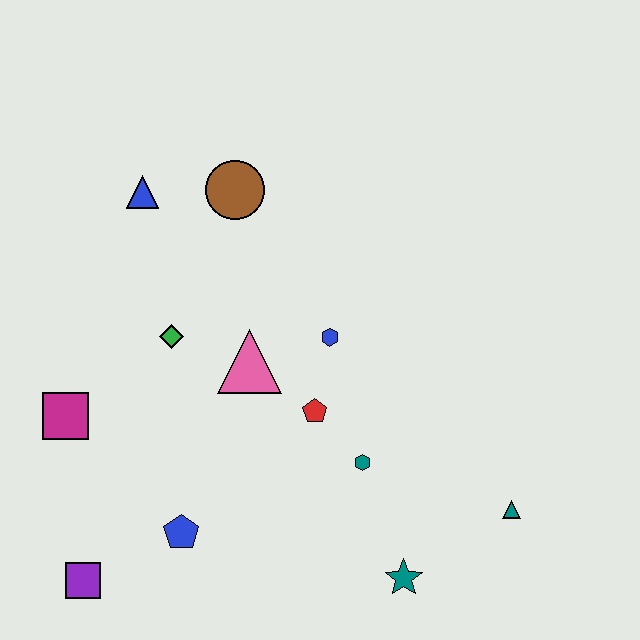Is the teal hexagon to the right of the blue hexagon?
Yes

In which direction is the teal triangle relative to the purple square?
The teal triangle is to the right of the purple square.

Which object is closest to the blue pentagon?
The purple square is closest to the blue pentagon.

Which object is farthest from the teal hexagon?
The blue triangle is farthest from the teal hexagon.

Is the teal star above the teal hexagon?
No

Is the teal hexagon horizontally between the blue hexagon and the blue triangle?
No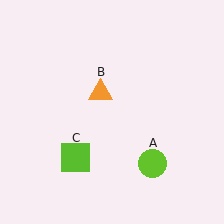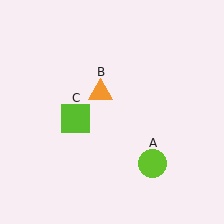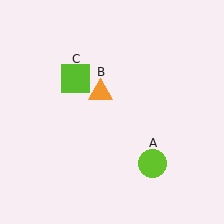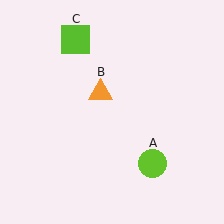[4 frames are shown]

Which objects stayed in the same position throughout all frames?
Lime circle (object A) and orange triangle (object B) remained stationary.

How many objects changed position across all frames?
1 object changed position: lime square (object C).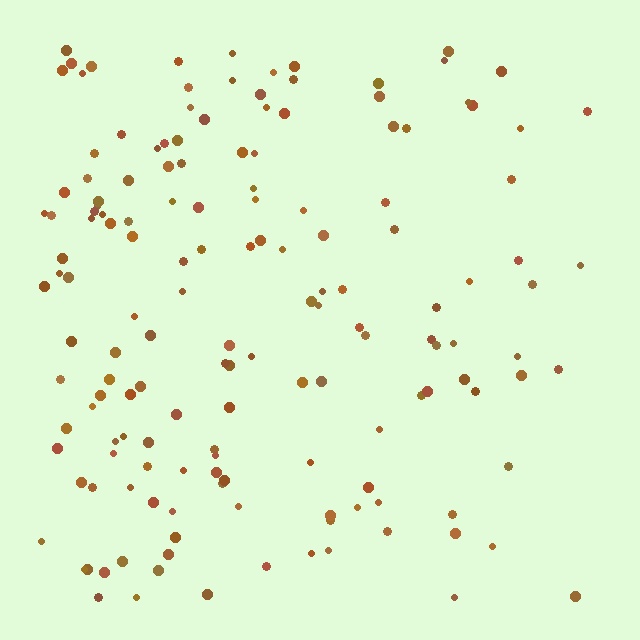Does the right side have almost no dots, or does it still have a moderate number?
Still a moderate number, just noticeably fewer than the left.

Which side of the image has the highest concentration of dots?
The left.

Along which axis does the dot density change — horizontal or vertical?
Horizontal.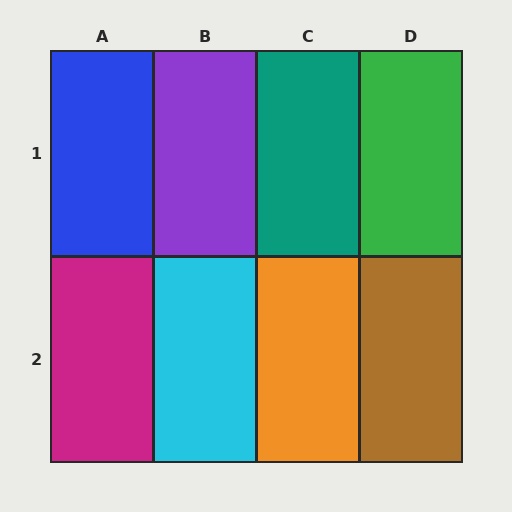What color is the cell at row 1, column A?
Blue.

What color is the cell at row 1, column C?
Teal.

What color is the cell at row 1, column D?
Green.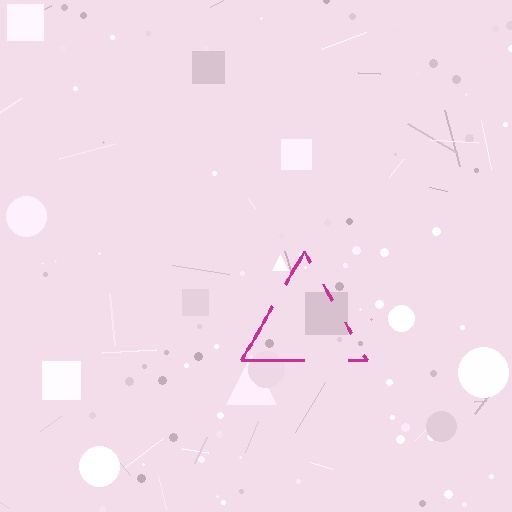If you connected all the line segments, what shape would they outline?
They would outline a triangle.